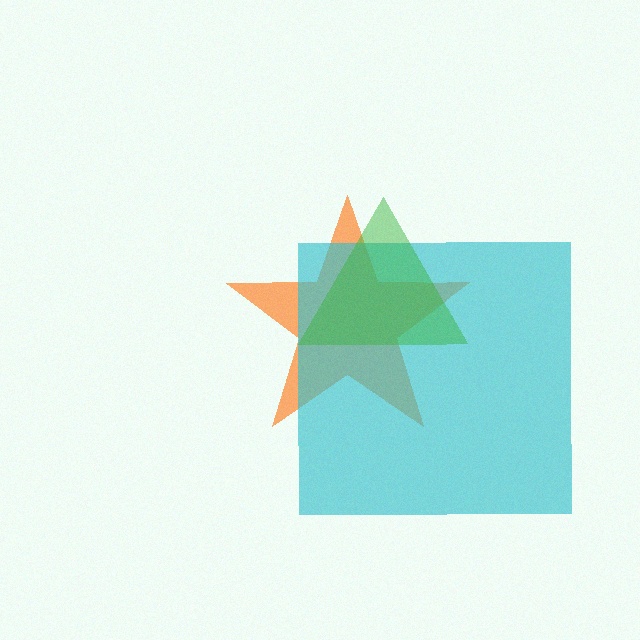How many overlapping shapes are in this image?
There are 3 overlapping shapes in the image.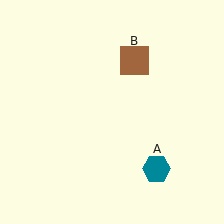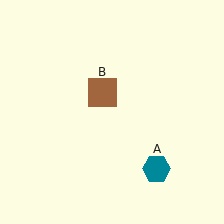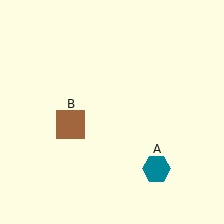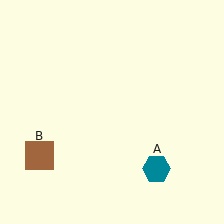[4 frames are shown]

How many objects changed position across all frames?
1 object changed position: brown square (object B).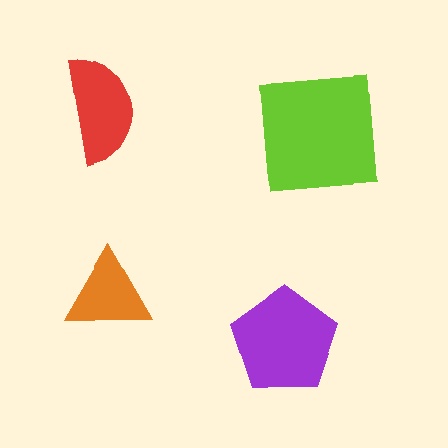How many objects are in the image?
There are 4 objects in the image.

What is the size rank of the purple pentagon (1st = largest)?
2nd.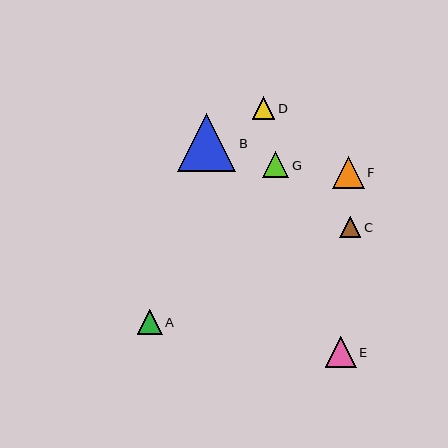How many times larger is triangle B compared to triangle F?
Triangle B is approximately 1.8 times the size of triangle F.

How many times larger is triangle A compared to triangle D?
Triangle A is approximately 1.1 times the size of triangle D.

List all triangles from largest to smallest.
From largest to smallest: B, F, E, G, A, D, C.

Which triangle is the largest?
Triangle B is the largest with a size of approximately 58 pixels.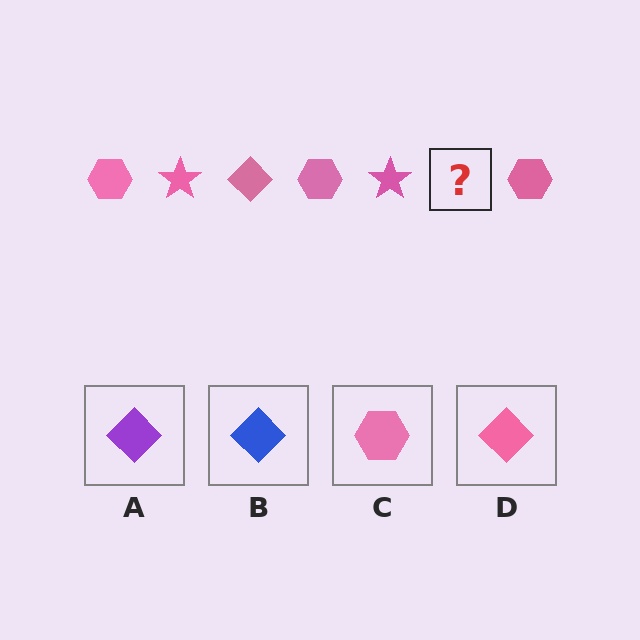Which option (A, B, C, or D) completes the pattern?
D.